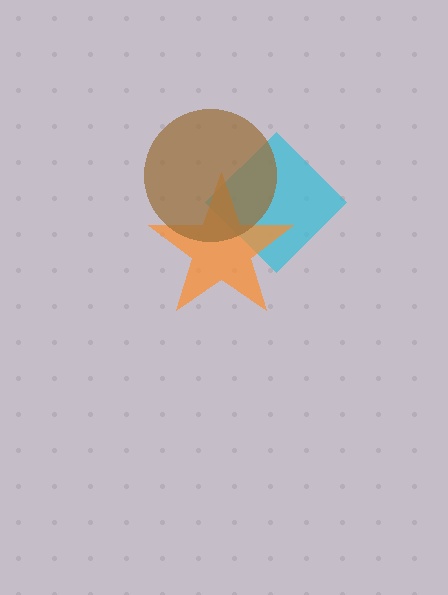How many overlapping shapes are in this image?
There are 3 overlapping shapes in the image.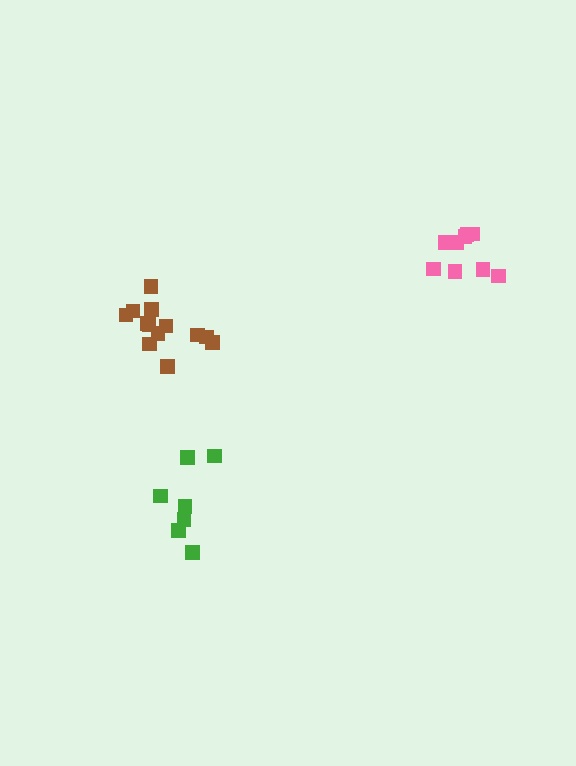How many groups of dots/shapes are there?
There are 3 groups.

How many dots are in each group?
Group 1: 13 dots, Group 2: 9 dots, Group 3: 7 dots (29 total).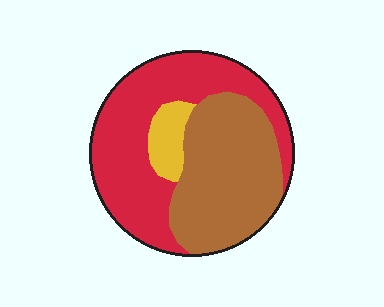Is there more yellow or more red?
Red.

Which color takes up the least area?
Yellow, at roughly 10%.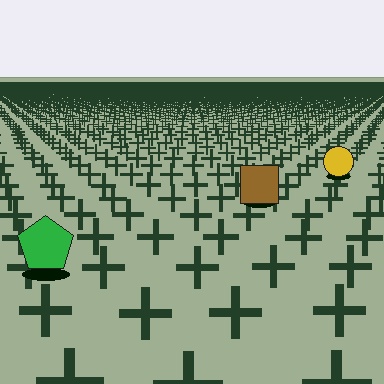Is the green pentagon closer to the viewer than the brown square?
Yes. The green pentagon is closer — you can tell from the texture gradient: the ground texture is coarser near it.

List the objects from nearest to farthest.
From nearest to farthest: the green pentagon, the brown square, the yellow circle.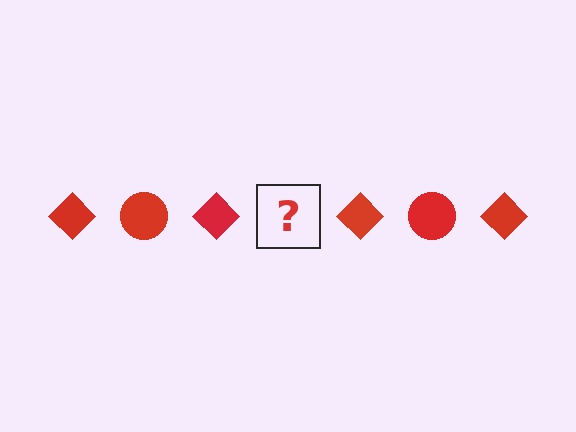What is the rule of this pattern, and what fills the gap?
The rule is that the pattern cycles through diamond, circle shapes in red. The gap should be filled with a red circle.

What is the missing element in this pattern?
The missing element is a red circle.